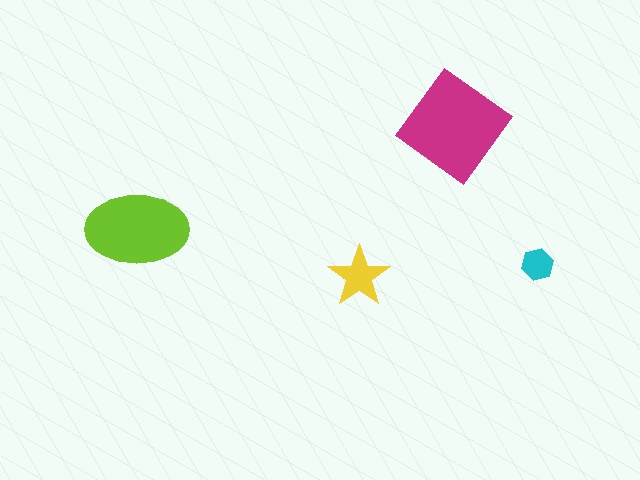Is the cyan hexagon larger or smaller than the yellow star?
Smaller.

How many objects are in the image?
There are 4 objects in the image.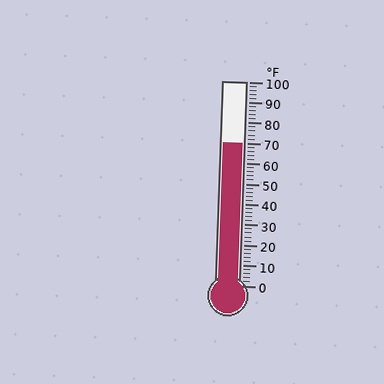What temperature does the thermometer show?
The thermometer shows approximately 70°F.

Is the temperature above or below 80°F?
The temperature is below 80°F.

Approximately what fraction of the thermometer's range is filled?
The thermometer is filled to approximately 70% of its range.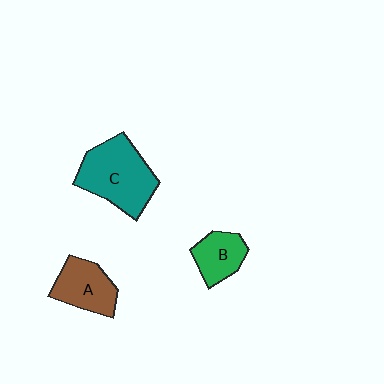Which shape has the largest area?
Shape C (teal).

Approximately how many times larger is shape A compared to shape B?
Approximately 1.3 times.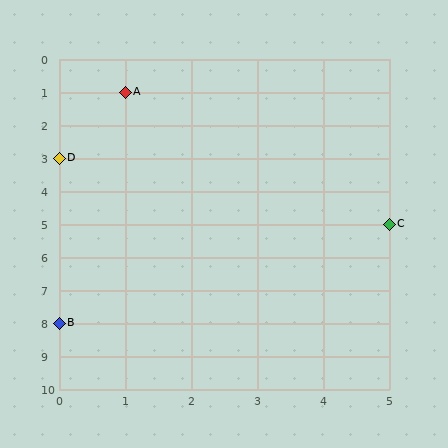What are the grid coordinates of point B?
Point B is at grid coordinates (0, 8).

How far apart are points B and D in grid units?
Points B and D are 5 rows apart.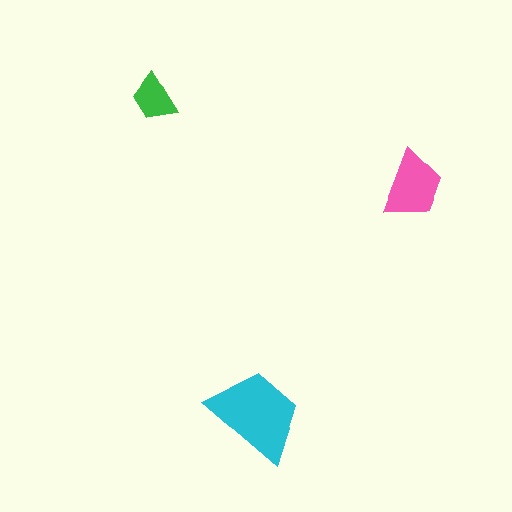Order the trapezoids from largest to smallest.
the cyan one, the pink one, the green one.